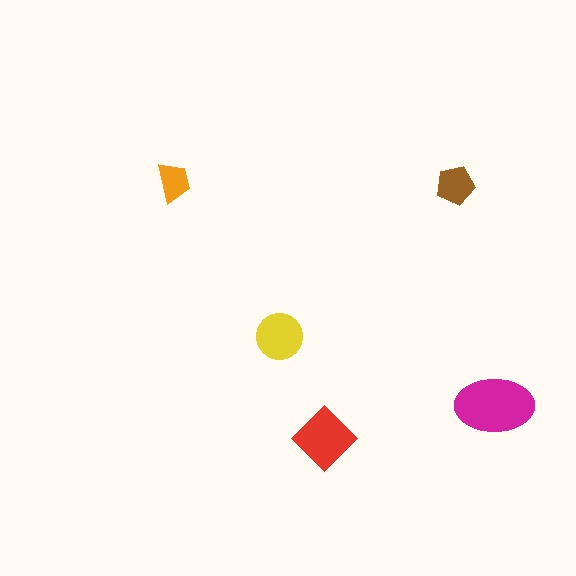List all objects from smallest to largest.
The orange trapezoid, the brown pentagon, the yellow circle, the red diamond, the magenta ellipse.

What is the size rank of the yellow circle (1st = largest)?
3rd.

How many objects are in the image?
There are 5 objects in the image.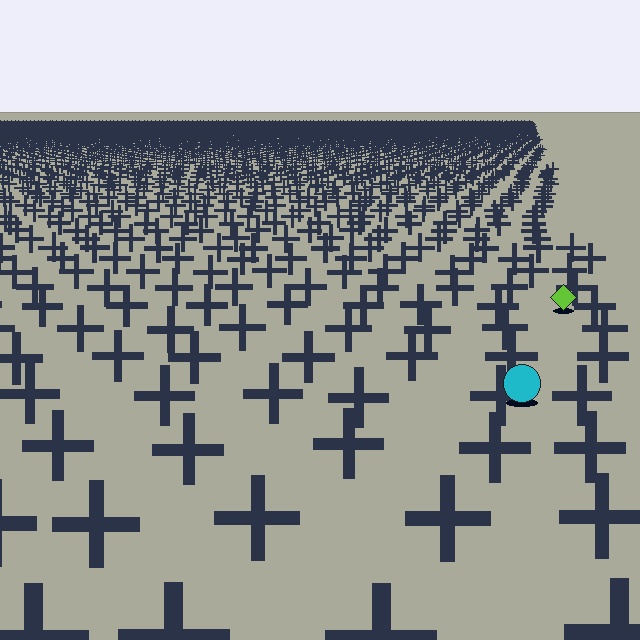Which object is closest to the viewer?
The cyan circle is closest. The texture marks near it are larger and more spread out.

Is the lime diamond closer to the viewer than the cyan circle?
No. The cyan circle is closer — you can tell from the texture gradient: the ground texture is coarser near it.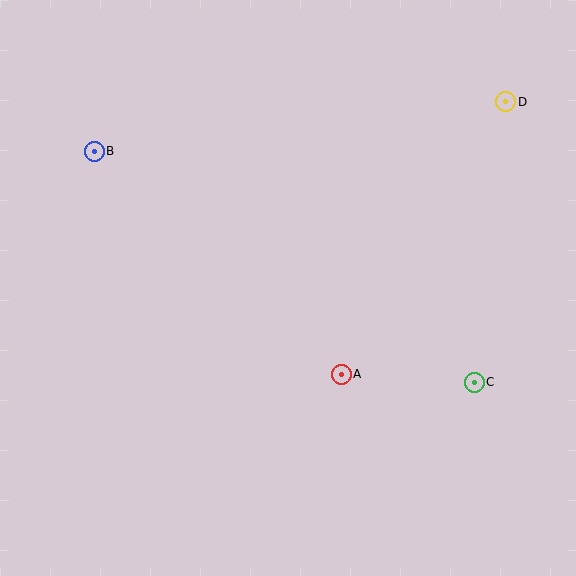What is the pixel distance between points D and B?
The distance between D and B is 414 pixels.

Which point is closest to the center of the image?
Point A at (341, 374) is closest to the center.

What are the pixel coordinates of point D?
Point D is at (506, 102).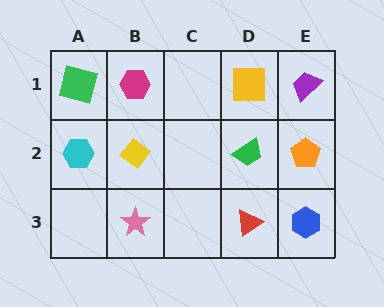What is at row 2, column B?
A yellow diamond.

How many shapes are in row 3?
3 shapes.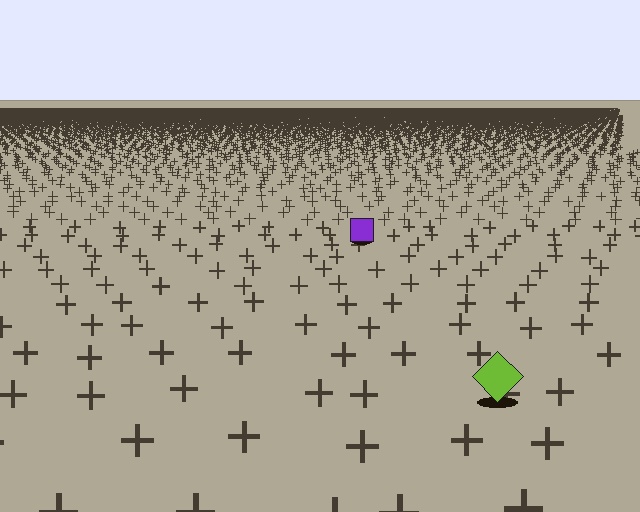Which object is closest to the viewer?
The lime diamond is closest. The texture marks near it are larger and more spread out.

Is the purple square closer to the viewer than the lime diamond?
No. The lime diamond is closer — you can tell from the texture gradient: the ground texture is coarser near it.